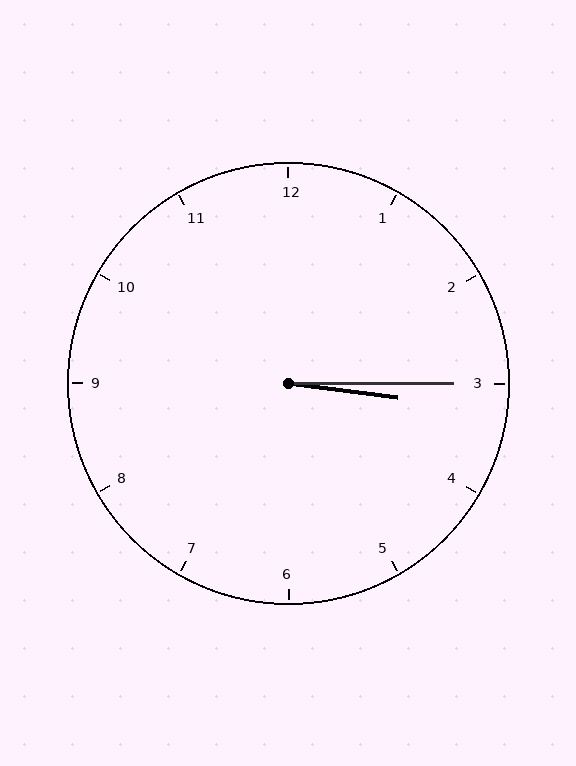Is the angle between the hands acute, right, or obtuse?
It is acute.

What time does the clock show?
3:15.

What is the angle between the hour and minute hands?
Approximately 8 degrees.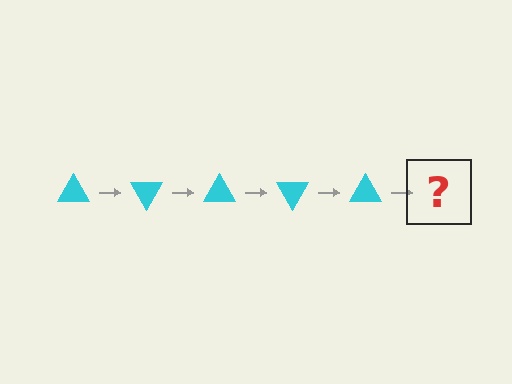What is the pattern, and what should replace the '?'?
The pattern is that the triangle rotates 60 degrees each step. The '?' should be a cyan triangle rotated 300 degrees.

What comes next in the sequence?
The next element should be a cyan triangle rotated 300 degrees.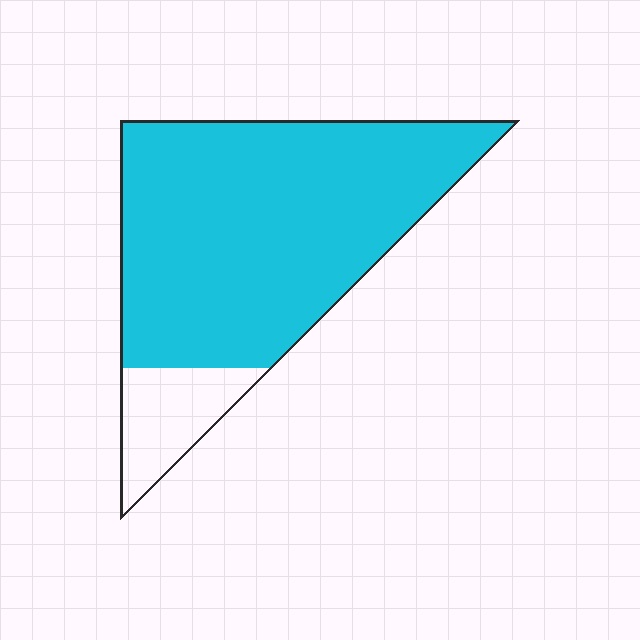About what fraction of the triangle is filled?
About seven eighths (7/8).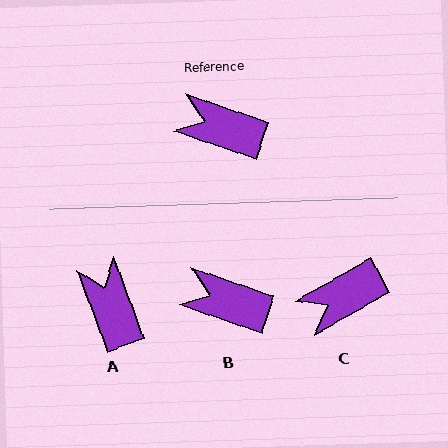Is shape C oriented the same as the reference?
No, it is off by about 48 degrees.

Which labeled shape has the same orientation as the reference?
B.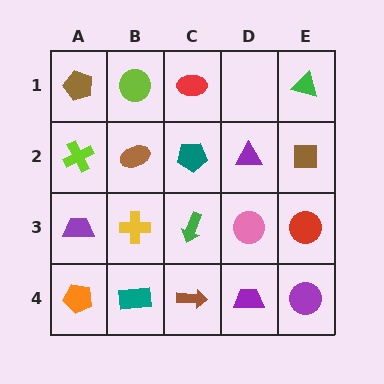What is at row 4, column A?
An orange pentagon.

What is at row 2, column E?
A brown square.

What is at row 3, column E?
A red circle.